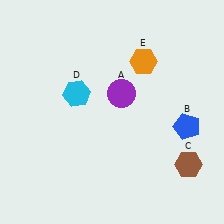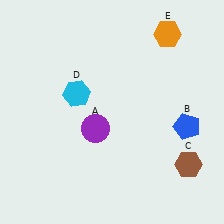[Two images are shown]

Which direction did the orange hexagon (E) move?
The orange hexagon (E) moved up.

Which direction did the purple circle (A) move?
The purple circle (A) moved down.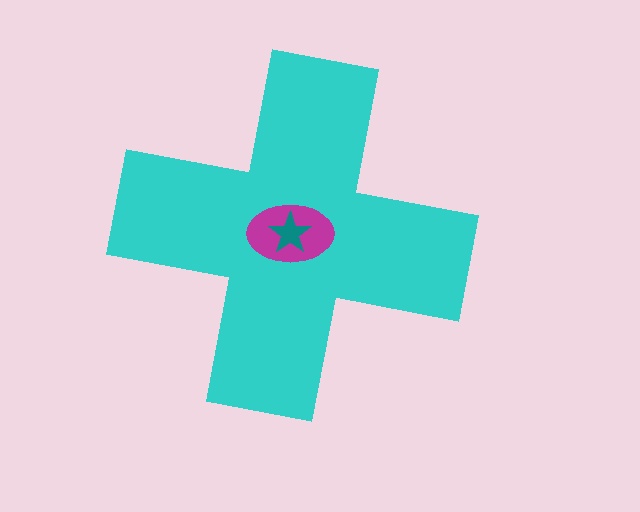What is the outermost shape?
The cyan cross.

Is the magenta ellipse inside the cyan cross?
Yes.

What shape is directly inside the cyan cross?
The magenta ellipse.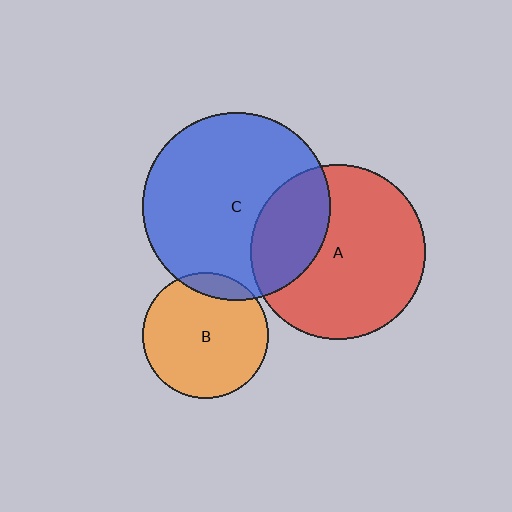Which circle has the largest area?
Circle C (blue).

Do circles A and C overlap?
Yes.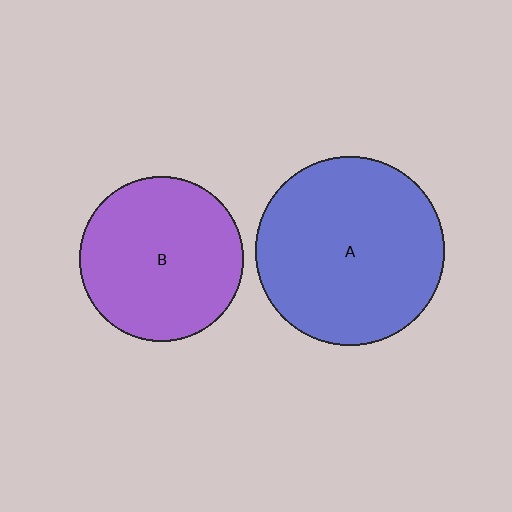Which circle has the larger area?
Circle A (blue).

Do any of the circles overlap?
No, none of the circles overlap.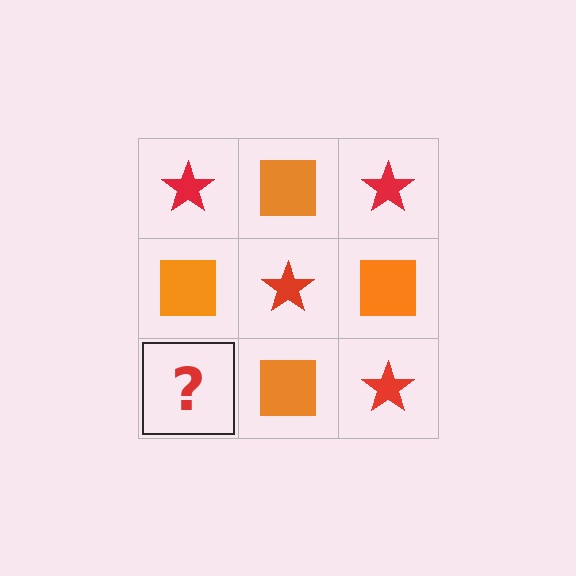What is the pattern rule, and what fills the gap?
The rule is that it alternates red star and orange square in a checkerboard pattern. The gap should be filled with a red star.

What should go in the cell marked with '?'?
The missing cell should contain a red star.